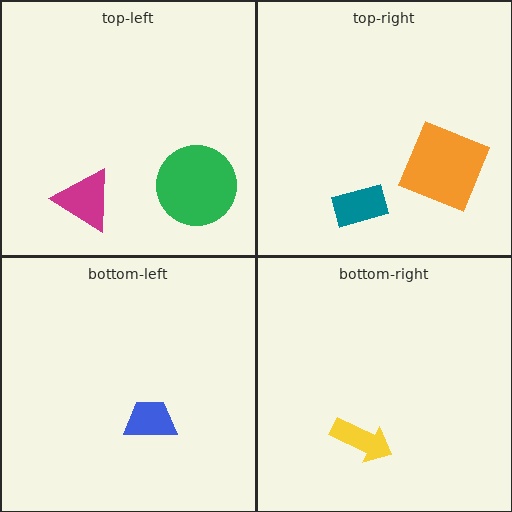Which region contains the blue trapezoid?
The bottom-left region.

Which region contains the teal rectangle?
The top-right region.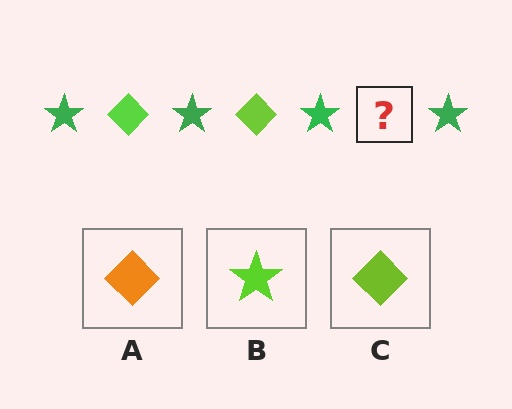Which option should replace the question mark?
Option C.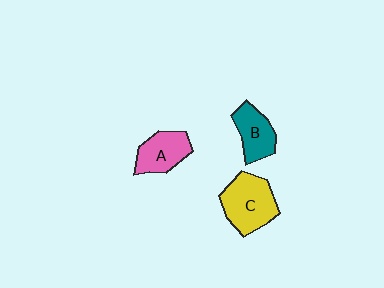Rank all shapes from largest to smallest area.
From largest to smallest: C (yellow), A (pink), B (teal).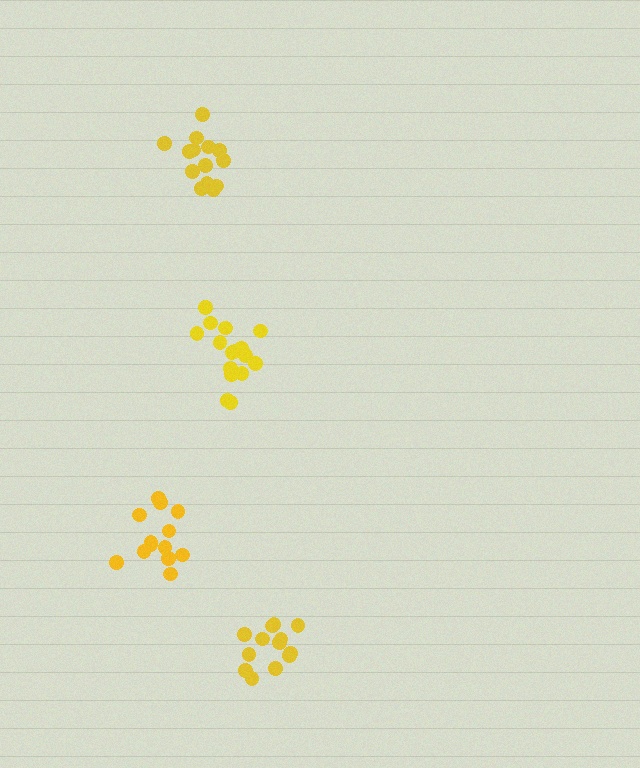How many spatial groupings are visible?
There are 4 spatial groupings.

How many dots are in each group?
Group 1: 13 dots, Group 2: 14 dots, Group 3: 16 dots, Group 4: 13 dots (56 total).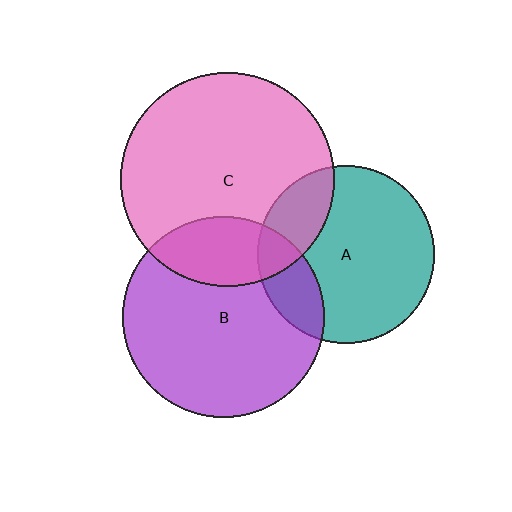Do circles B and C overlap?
Yes.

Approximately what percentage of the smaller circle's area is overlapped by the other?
Approximately 25%.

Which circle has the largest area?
Circle C (pink).